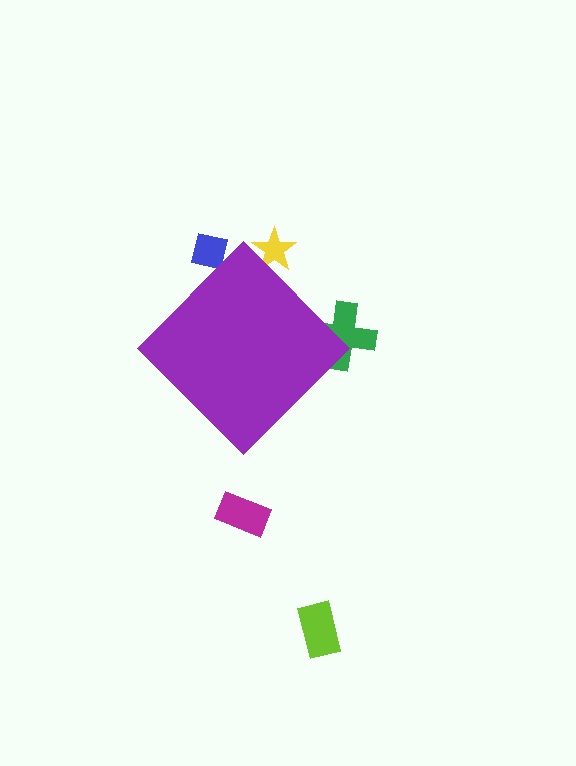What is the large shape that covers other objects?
A purple diamond.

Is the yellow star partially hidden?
Yes, the yellow star is partially hidden behind the purple diamond.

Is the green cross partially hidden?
Yes, the green cross is partially hidden behind the purple diamond.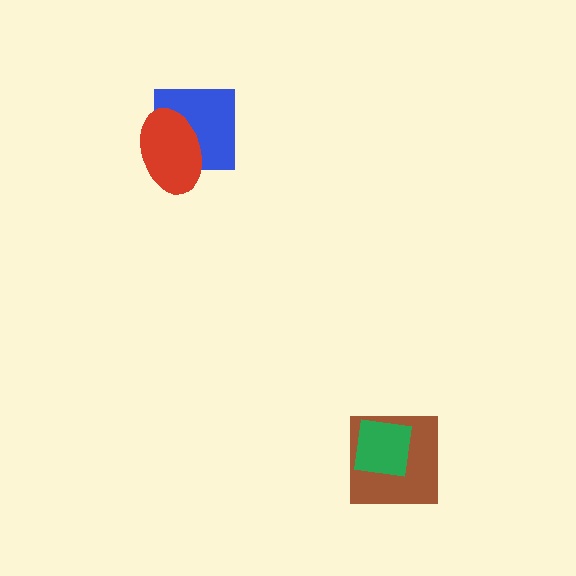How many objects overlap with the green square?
1 object overlaps with the green square.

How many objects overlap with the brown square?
1 object overlaps with the brown square.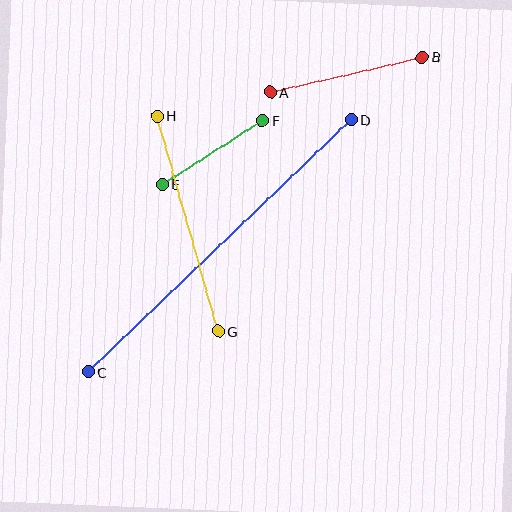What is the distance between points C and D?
The distance is approximately 364 pixels.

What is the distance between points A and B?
The distance is approximately 156 pixels.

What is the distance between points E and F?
The distance is approximately 119 pixels.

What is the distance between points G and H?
The distance is approximately 224 pixels.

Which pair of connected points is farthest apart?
Points C and D are farthest apart.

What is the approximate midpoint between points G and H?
The midpoint is at approximately (188, 224) pixels.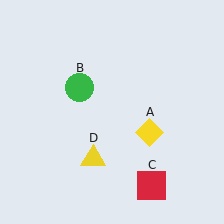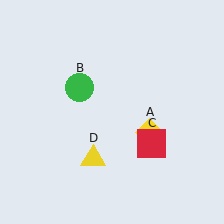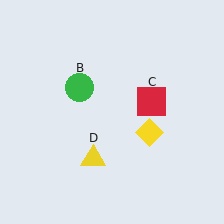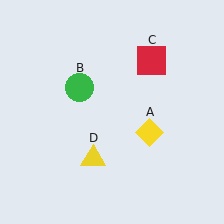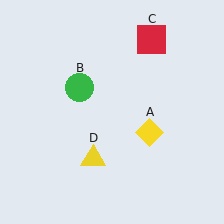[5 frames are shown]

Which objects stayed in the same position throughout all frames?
Yellow diamond (object A) and green circle (object B) and yellow triangle (object D) remained stationary.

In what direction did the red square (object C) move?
The red square (object C) moved up.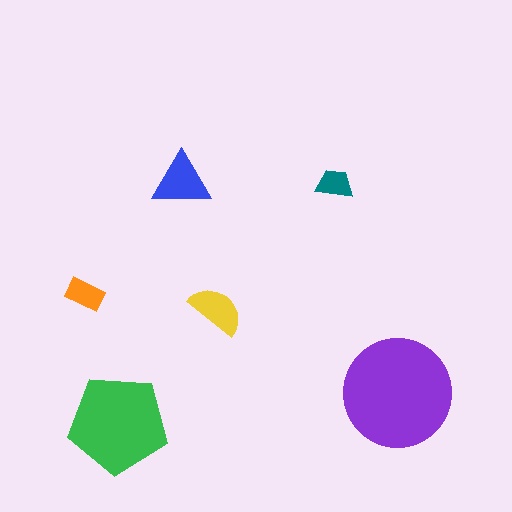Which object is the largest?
The purple circle.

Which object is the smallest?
The teal trapezoid.